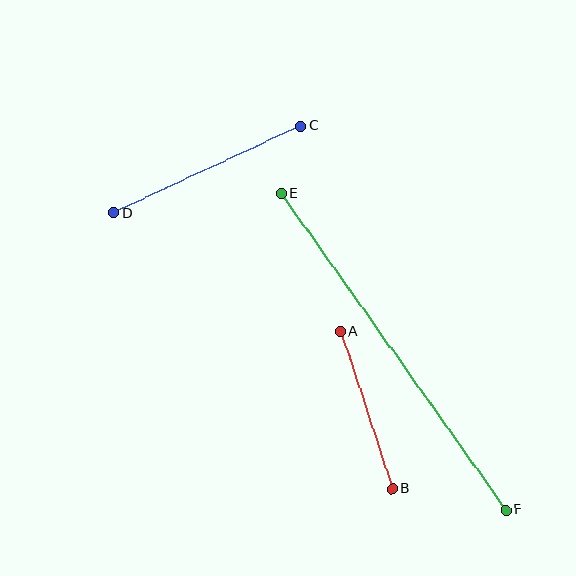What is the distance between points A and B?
The distance is approximately 165 pixels.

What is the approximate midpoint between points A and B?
The midpoint is at approximately (366, 410) pixels.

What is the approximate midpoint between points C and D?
The midpoint is at approximately (208, 170) pixels.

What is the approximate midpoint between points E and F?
The midpoint is at approximately (393, 352) pixels.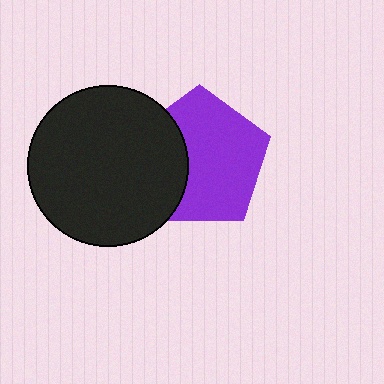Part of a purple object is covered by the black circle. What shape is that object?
It is a pentagon.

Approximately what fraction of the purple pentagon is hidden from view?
Roughly 32% of the purple pentagon is hidden behind the black circle.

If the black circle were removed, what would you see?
You would see the complete purple pentagon.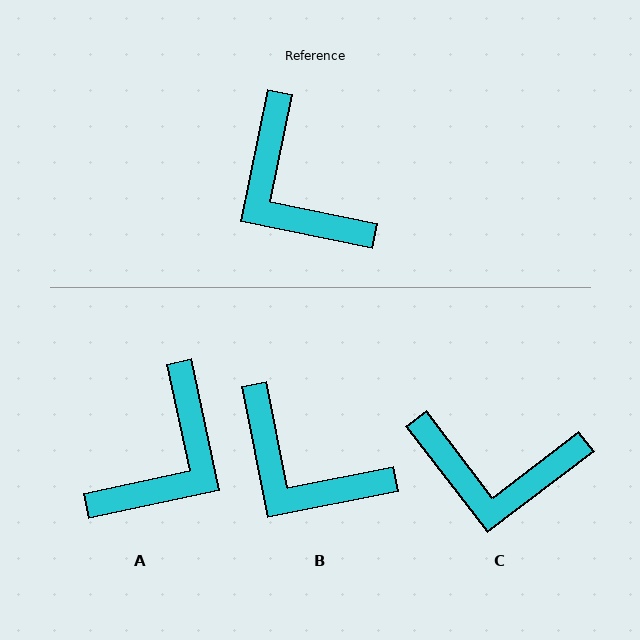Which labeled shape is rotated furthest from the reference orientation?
A, about 114 degrees away.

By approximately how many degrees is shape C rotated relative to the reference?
Approximately 49 degrees counter-clockwise.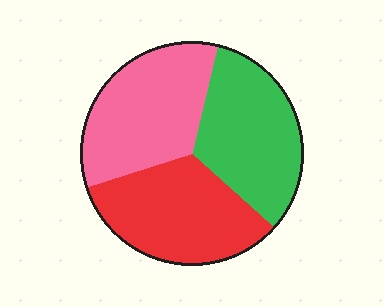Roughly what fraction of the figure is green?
Green takes up about one third (1/3) of the figure.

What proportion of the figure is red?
Red takes up about one third (1/3) of the figure.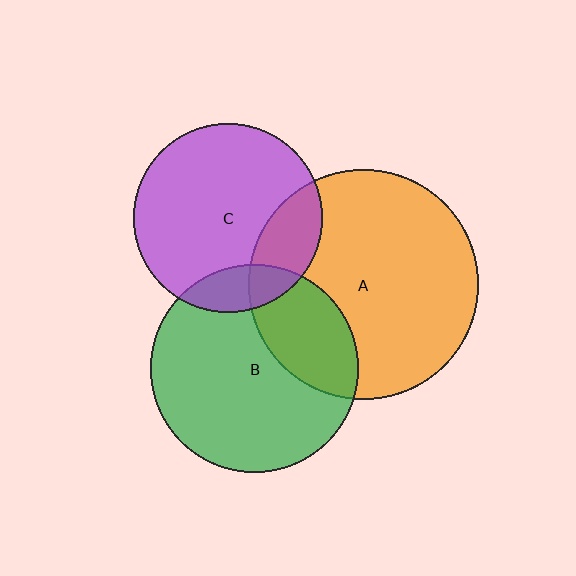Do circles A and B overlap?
Yes.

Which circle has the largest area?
Circle A (orange).